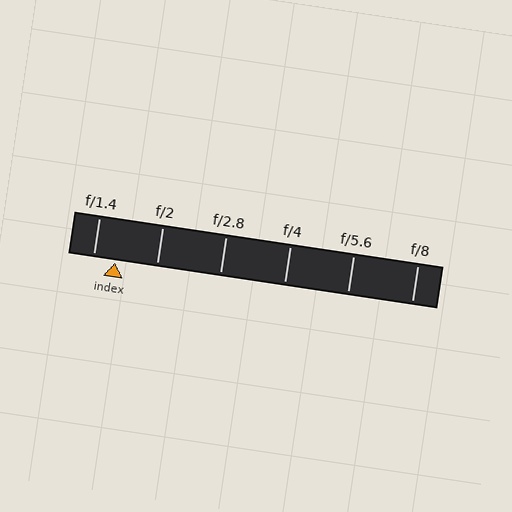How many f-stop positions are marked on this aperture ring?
There are 6 f-stop positions marked.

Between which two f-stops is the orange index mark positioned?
The index mark is between f/1.4 and f/2.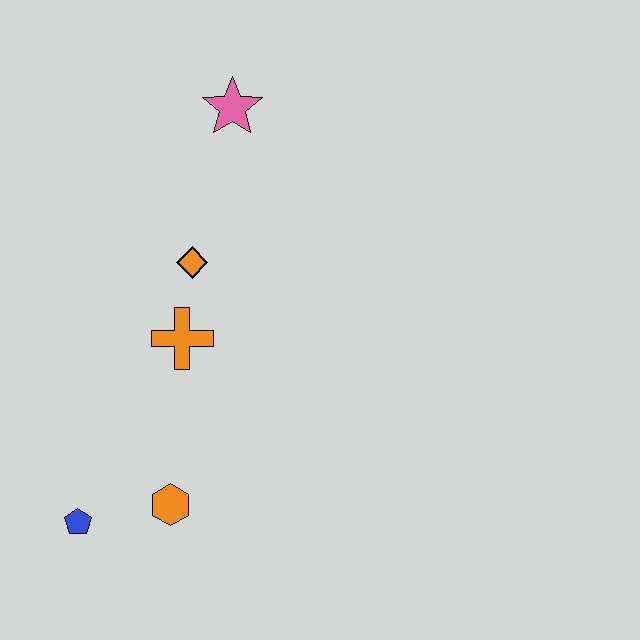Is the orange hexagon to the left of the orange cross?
Yes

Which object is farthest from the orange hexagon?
The pink star is farthest from the orange hexagon.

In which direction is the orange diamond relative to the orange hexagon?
The orange diamond is above the orange hexagon.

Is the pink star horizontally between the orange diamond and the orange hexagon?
No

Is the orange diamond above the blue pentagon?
Yes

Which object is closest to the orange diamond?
The orange cross is closest to the orange diamond.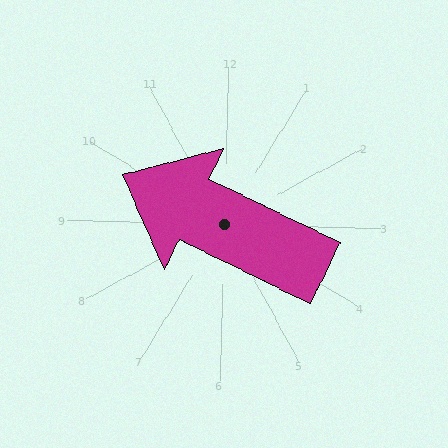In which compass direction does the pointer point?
Northwest.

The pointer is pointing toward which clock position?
Roughly 10 o'clock.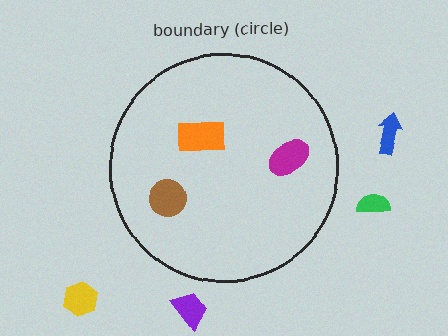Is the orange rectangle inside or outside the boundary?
Inside.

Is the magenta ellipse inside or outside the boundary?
Inside.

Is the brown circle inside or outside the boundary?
Inside.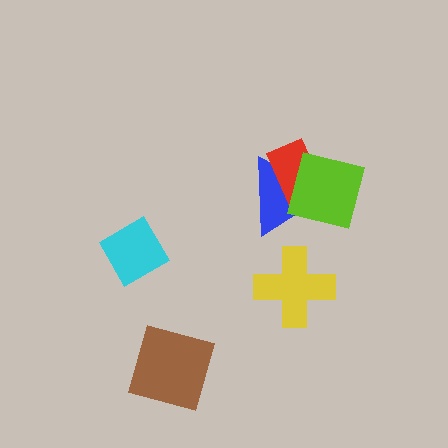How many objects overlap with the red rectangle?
2 objects overlap with the red rectangle.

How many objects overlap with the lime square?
2 objects overlap with the lime square.